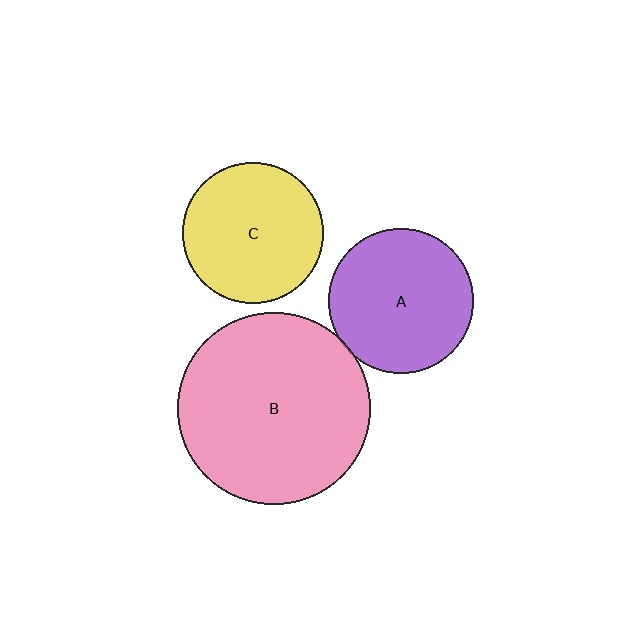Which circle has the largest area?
Circle B (pink).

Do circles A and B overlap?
Yes.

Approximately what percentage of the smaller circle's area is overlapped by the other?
Approximately 5%.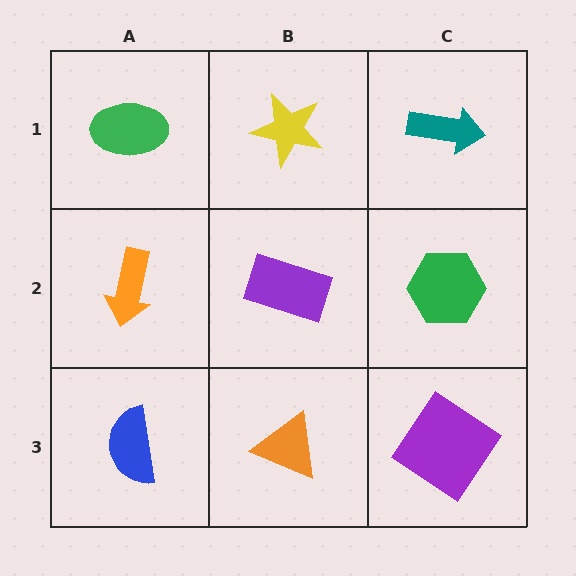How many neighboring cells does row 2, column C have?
3.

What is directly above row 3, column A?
An orange arrow.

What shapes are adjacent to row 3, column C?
A green hexagon (row 2, column C), an orange triangle (row 3, column B).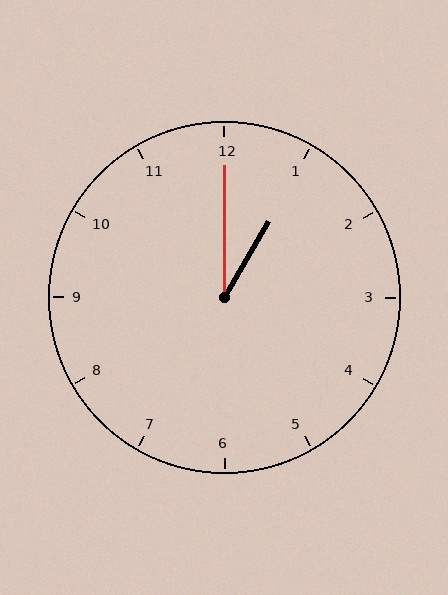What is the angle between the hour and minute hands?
Approximately 30 degrees.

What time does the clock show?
1:00.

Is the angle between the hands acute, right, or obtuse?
It is acute.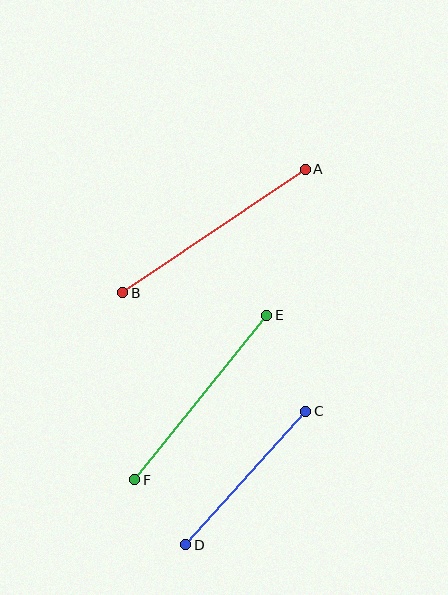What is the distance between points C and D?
The distance is approximately 180 pixels.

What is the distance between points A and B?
The distance is approximately 220 pixels.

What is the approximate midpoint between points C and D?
The midpoint is at approximately (246, 478) pixels.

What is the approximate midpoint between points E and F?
The midpoint is at approximately (201, 397) pixels.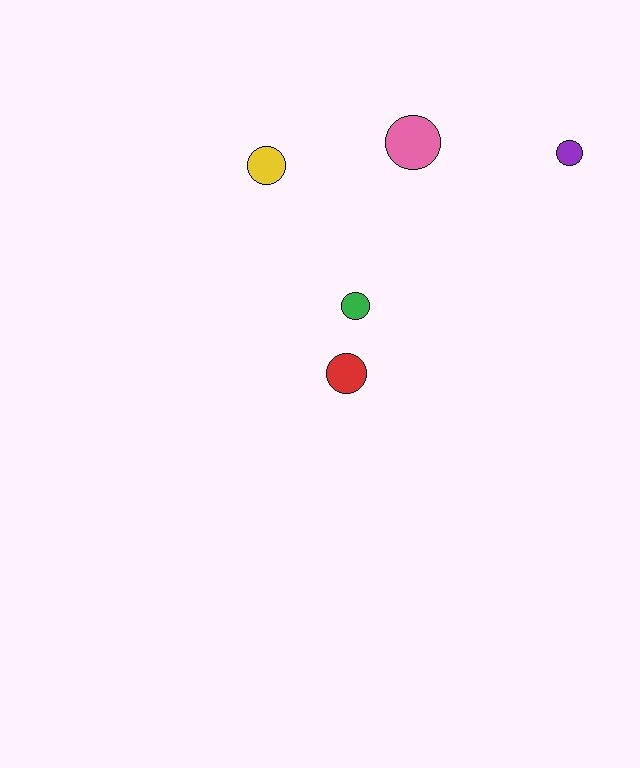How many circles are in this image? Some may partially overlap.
There are 5 circles.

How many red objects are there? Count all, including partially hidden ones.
There is 1 red object.